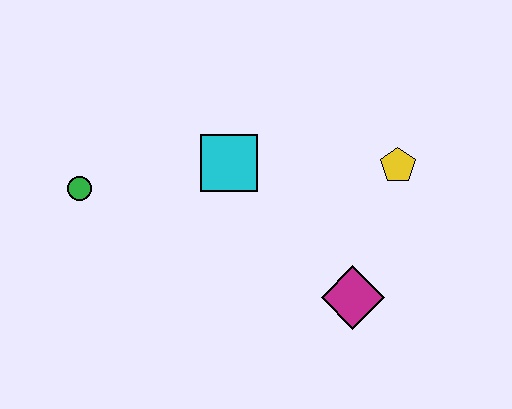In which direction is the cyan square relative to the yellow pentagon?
The cyan square is to the left of the yellow pentagon.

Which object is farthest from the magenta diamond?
The green circle is farthest from the magenta diamond.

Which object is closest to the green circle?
The cyan square is closest to the green circle.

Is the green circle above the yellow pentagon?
No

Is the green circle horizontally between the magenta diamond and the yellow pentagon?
No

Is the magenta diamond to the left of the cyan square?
No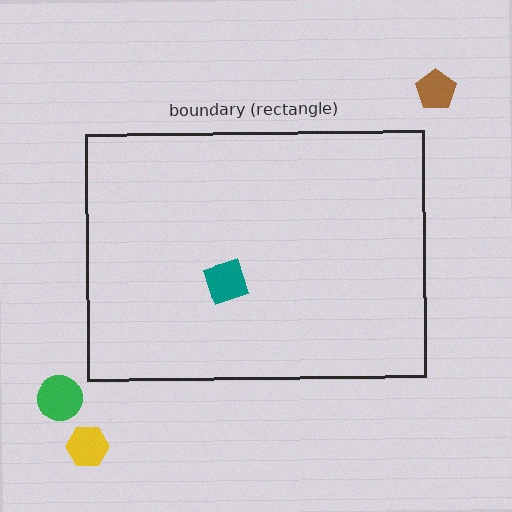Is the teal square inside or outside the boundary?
Inside.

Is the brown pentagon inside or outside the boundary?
Outside.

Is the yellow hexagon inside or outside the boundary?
Outside.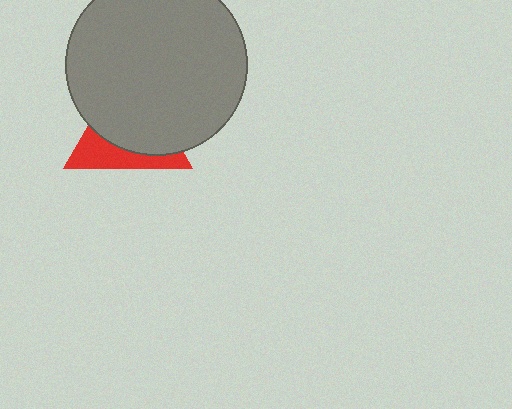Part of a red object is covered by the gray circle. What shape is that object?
It is a triangle.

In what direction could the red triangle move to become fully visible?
The red triangle could move down. That would shift it out from behind the gray circle entirely.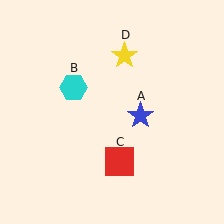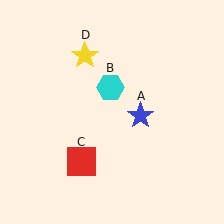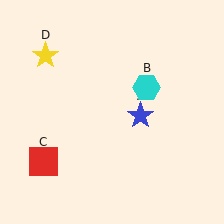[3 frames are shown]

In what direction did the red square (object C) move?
The red square (object C) moved left.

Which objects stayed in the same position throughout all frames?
Blue star (object A) remained stationary.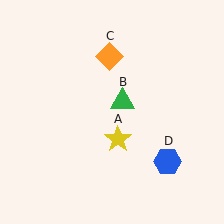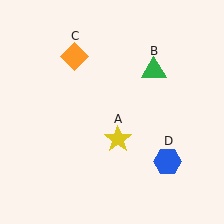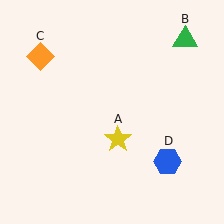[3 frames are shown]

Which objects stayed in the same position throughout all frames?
Yellow star (object A) and blue hexagon (object D) remained stationary.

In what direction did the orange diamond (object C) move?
The orange diamond (object C) moved left.